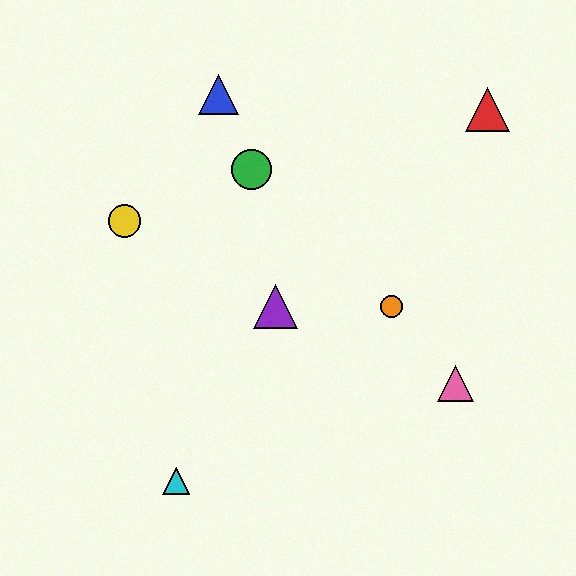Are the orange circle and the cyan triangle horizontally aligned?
No, the orange circle is at y≈307 and the cyan triangle is at y≈481.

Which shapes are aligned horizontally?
The purple triangle, the orange circle are aligned horizontally.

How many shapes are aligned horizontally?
2 shapes (the purple triangle, the orange circle) are aligned horizontally.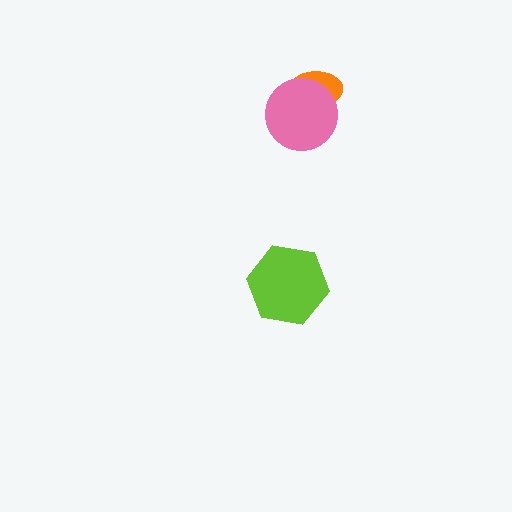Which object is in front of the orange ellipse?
The pink circle is in front of the orange ellipse.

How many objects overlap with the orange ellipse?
1 object overlaps with the orange ellipse.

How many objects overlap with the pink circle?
1 object overlaps with the pink circle.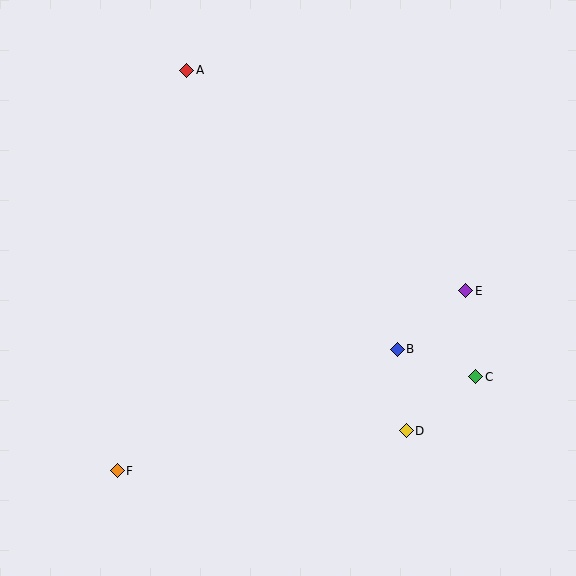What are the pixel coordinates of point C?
Point C is at (476, 377).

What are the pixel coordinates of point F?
Point F is at (117, 471).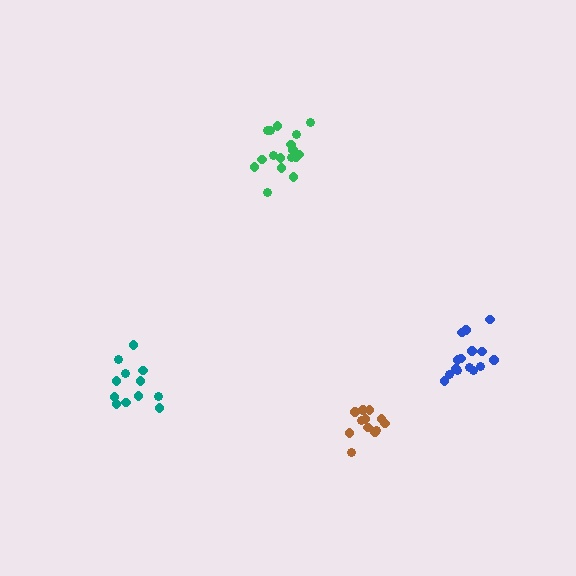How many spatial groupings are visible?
There are 4 spatial groupings.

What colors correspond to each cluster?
The clusters are colored: teal, green, blue, brown.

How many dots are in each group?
Group 1: 12 dots, Group 2: 17 dots, Group 3: 15 dots, Group 4: 12 dots (56 total).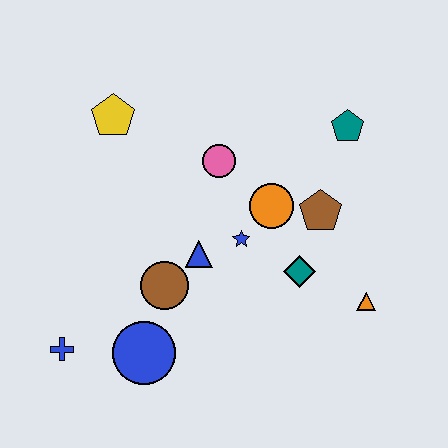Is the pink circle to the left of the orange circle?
Yes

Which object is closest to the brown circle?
The blue triangle is closest to the brown circle.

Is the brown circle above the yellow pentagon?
No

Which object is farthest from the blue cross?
The teal pentagon is farthest from the blue cross.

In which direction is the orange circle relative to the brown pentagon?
The orange circle is to the left of the brown pentagon.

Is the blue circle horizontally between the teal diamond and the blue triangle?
No